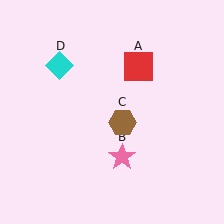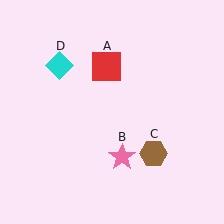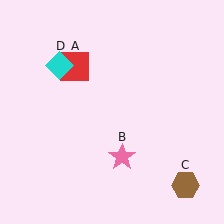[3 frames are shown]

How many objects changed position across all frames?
2 objects changed position: red square (object A), brown hexagon (object C).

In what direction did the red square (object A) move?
The red square (object A) moved left.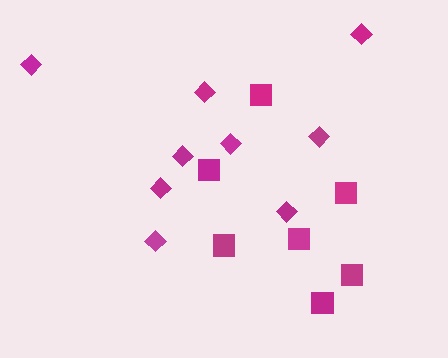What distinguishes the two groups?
There are 2 groups: one group of squares (7) and one group of diamonds (9).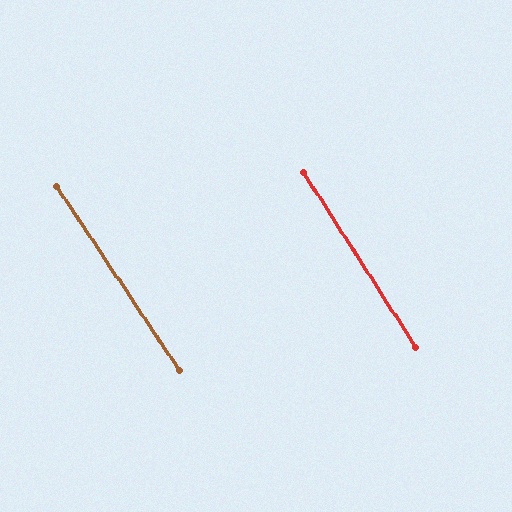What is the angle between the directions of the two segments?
Approximately 1 degree.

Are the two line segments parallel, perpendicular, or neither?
Parallel — their directions differ by only 1.1°.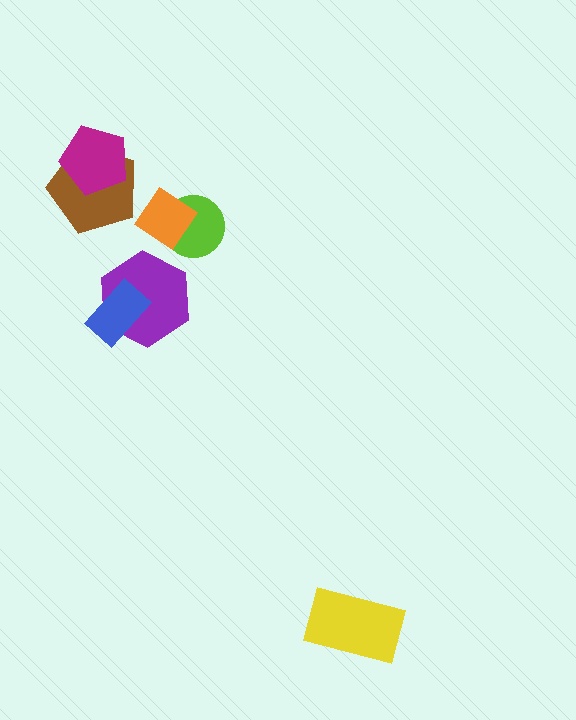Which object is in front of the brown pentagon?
The magenta pentagon is in front of the brown pentagon.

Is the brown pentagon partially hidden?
Yes, it is partially covered by another shape.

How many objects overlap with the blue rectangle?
1 object overlaps with the blue rectangle.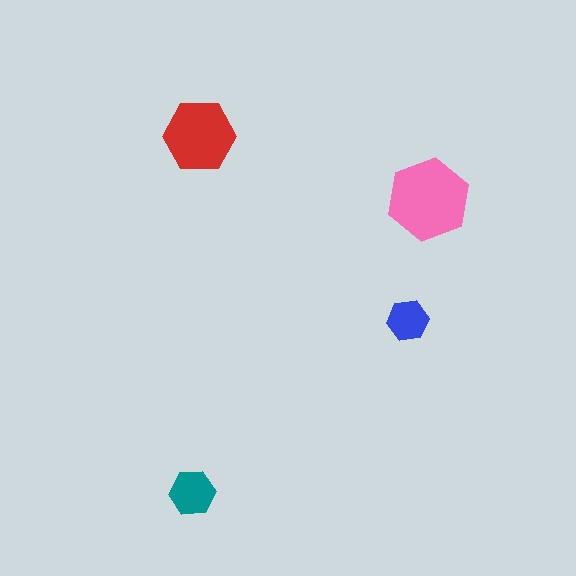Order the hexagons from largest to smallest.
the pink one, the red one, the teal one, the blue one.